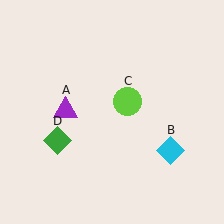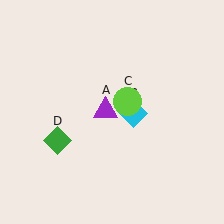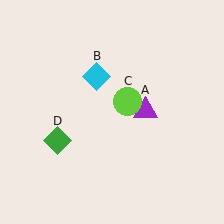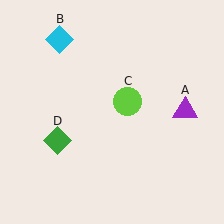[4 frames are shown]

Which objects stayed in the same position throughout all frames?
Lime circle (object C) and green diamond (object D) remained stationary.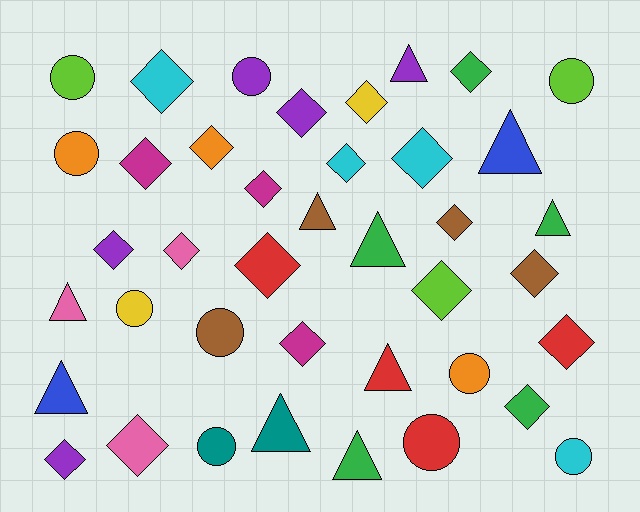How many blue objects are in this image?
There are 2 blue objects.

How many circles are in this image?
There are 10 circles.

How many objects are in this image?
There are 40 objects.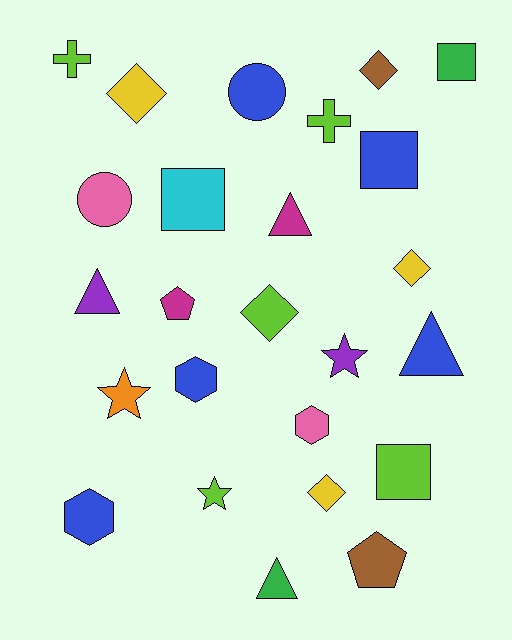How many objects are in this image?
There are 25 objects.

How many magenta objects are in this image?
There are 2 magenta objects.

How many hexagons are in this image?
There are 3 hexagons.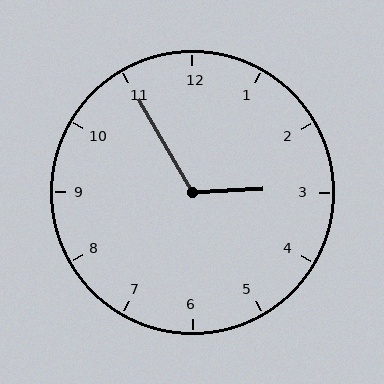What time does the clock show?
2:55.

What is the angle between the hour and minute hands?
Approximately 118 degrees.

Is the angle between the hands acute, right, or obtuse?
It is obtuse.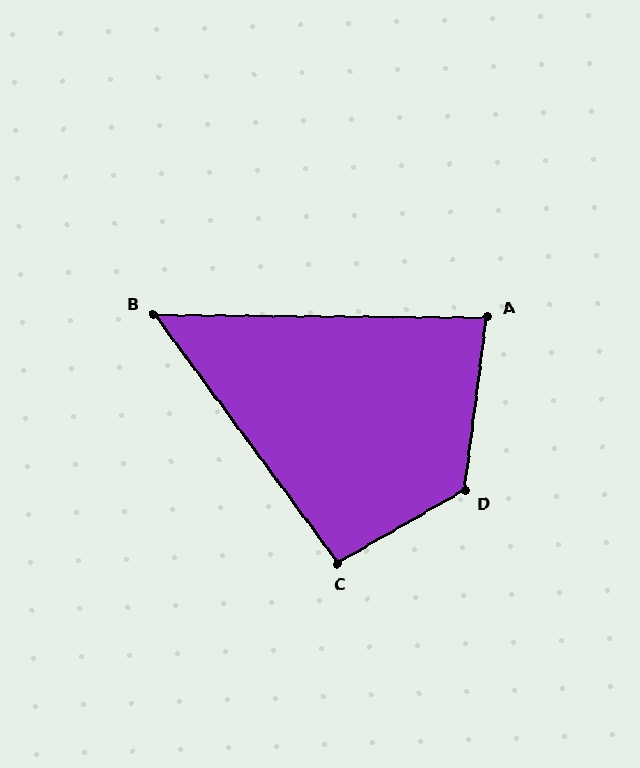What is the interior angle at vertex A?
Approximately 83 degrees (acute).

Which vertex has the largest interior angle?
D, at approximately 127 degrees.